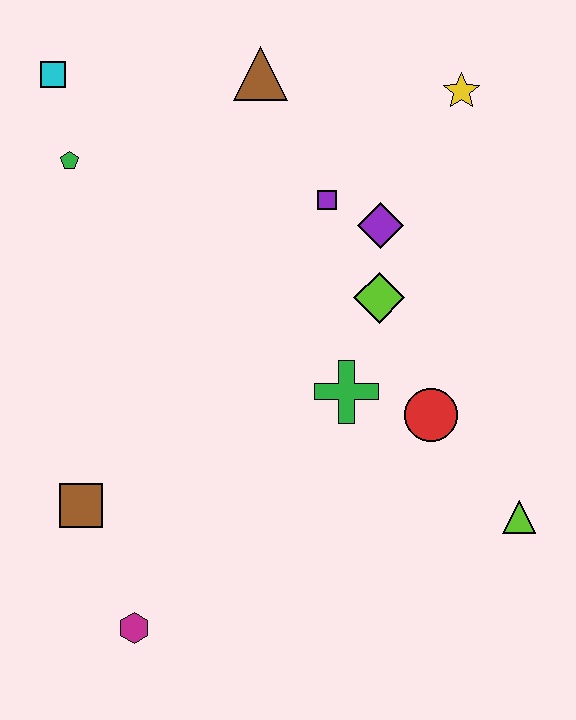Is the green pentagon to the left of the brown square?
Yes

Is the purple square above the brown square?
Yes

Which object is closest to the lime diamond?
The purple diamond is closest to the lime diamond.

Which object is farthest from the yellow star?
The magenta hexagon is farthest from the yellow star.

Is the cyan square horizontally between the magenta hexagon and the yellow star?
No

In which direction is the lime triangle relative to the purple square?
The lime triangle is below the purple square.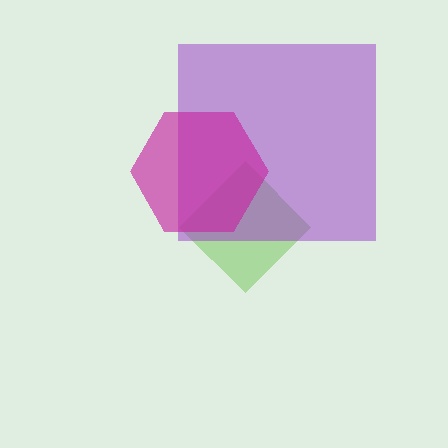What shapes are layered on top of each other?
The layered shapes are: a lime diamond, a purple square, a magenta hexagon.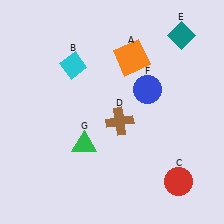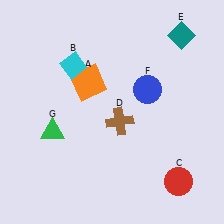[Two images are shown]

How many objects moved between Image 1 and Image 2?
2 objects moved between the two images.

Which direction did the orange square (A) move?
The orange square (A) moved left.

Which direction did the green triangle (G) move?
The green triangle (G) moved left.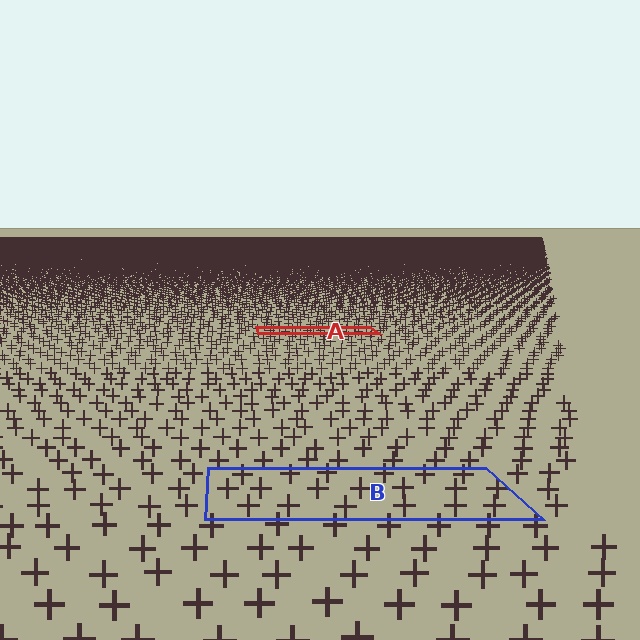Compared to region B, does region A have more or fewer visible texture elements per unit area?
Region A has more texture elements per unit area — they are packed more densely because it is farther away.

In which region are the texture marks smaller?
The texture marks are smaller in region A, because it is farther away.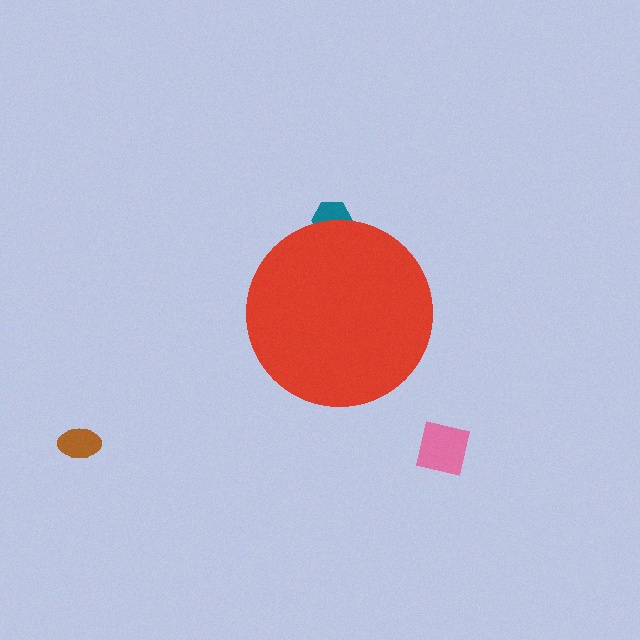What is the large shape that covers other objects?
A red circle.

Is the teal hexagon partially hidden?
Yes, the teal hexagon is partially hidden behind the red circle.